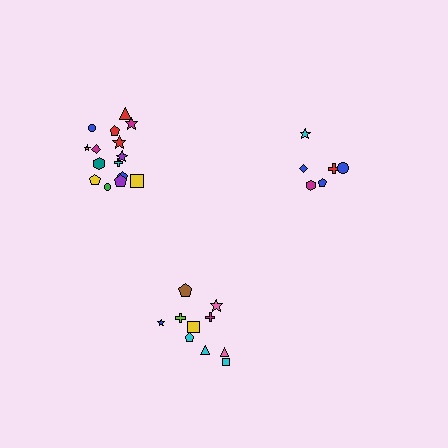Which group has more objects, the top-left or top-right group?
The top-left group.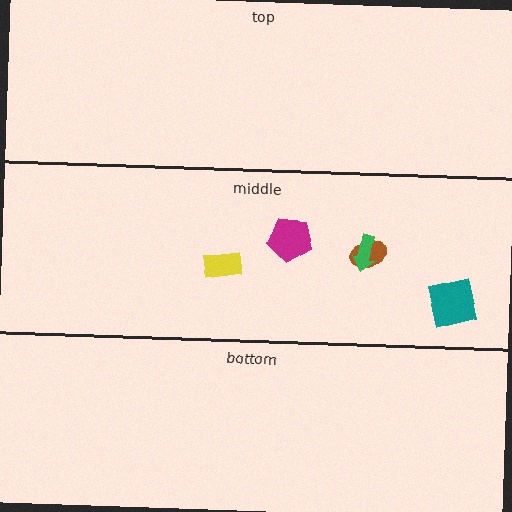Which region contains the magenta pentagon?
The middle region.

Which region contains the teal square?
The middle region.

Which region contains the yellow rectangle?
The middle region.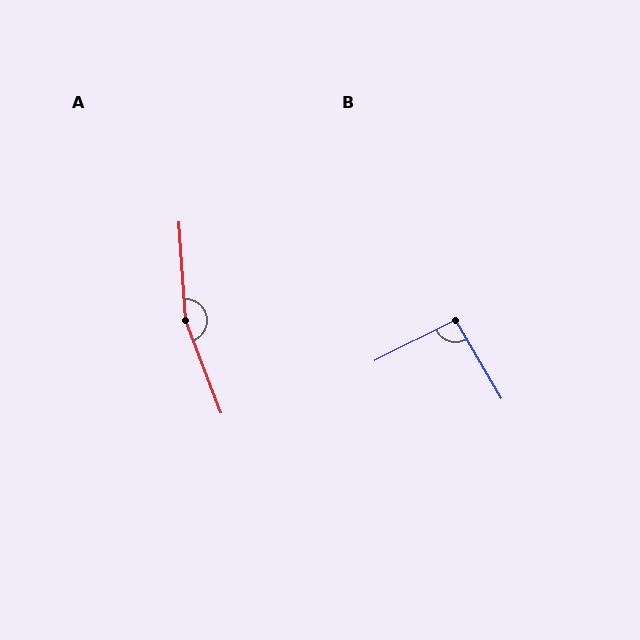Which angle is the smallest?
B, at approximately 94 degrees.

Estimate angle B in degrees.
Approximately 94 degrees.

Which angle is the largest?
A, at approximately 163 degrees.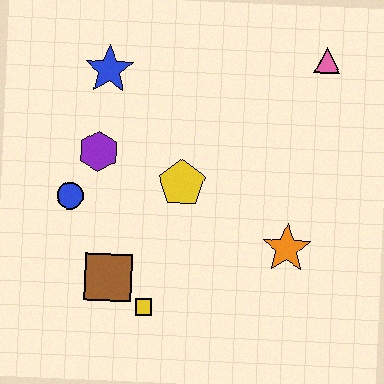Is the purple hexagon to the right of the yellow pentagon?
No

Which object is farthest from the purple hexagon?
The pink triangle is farthest from the purple hexagon.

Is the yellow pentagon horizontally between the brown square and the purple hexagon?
No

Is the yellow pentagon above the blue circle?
Yes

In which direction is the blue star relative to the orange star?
The blue star is to the left of the orange star.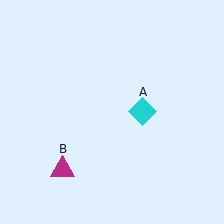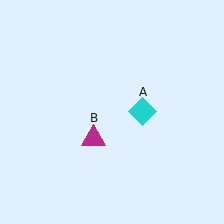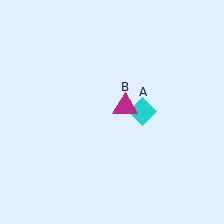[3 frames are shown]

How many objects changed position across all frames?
1 object changed position: magenta triangle (object B).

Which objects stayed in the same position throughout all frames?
Cyan diamond (object A) remained stationary.